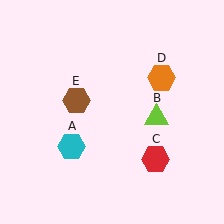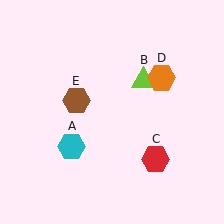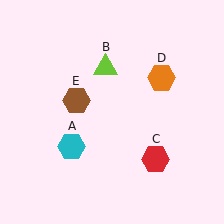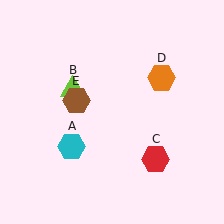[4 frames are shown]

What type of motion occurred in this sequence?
The lime triangle (object B) rotated counterclockwise around the center of the scene.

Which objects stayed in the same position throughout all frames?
Cyan hexagon (object A) and red hexagon (object C) and orange hexagon (object D) and brown hexagon (object E) remained stationary.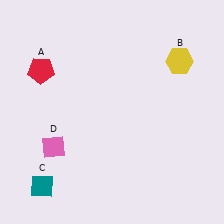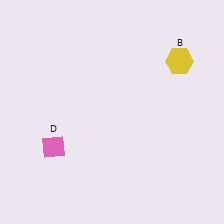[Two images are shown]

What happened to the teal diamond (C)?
The teal diamond (C) was removed in Image 2. It was in the bottom-left area of Image 1.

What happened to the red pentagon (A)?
The red pentagon (A) was removed in Image 2. It was in the top-left area of Image 1.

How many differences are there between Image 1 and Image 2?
There are 2 differences between the two images.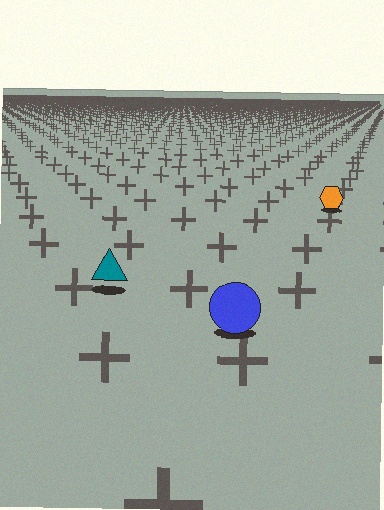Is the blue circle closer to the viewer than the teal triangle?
Yes. The blue circle is closer — you can tell from the texture gradient: the ground texture is coarser near it.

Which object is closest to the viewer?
The blue circle is closest. The texture marks near it are larger and more spread out.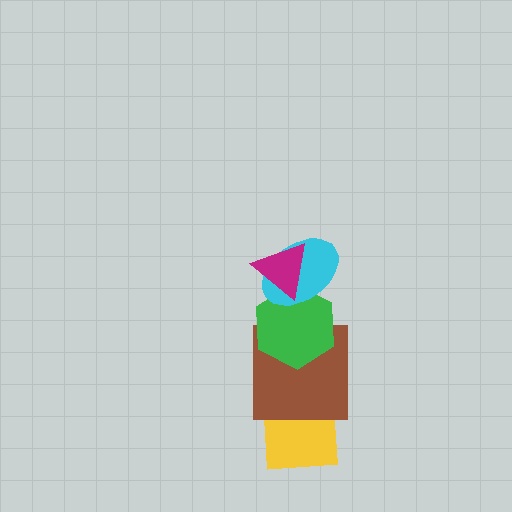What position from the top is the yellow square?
The yellow square is 5th from the top.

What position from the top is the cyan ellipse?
The cyan ellipse is 2nd from the top.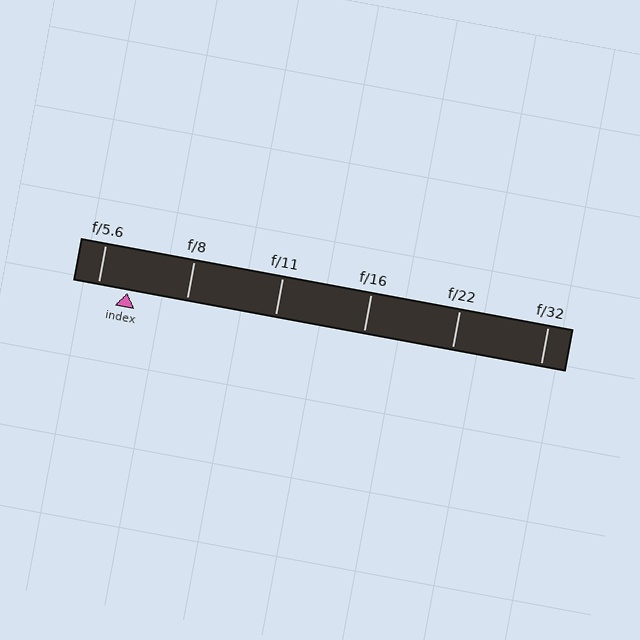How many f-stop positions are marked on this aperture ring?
There are 6 f-stop positions marked.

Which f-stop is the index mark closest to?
The index mark is closest to f/5.6.